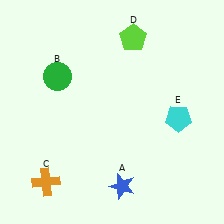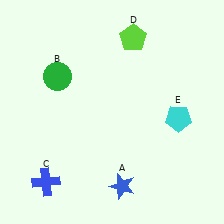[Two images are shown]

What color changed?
The cross (C) changed from orange in Image 1 to blue in Image 2.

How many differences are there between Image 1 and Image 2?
There is 1 difference between the two images.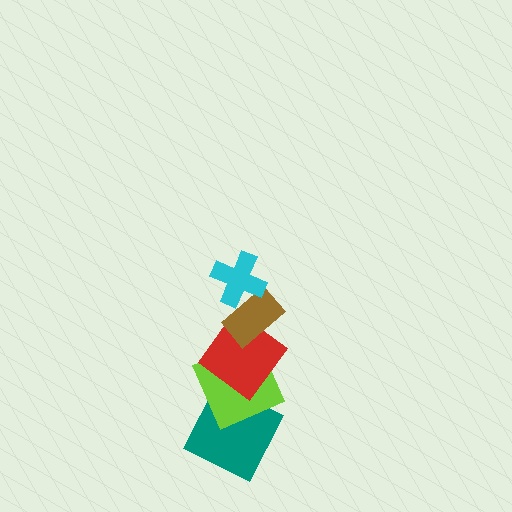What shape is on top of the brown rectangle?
The cyan cross is on top of the brown rectangle.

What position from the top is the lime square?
The lime square is 4th from the top.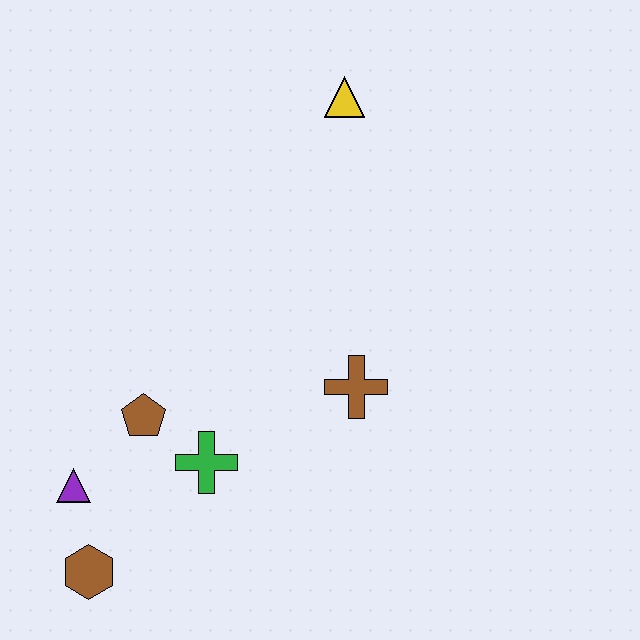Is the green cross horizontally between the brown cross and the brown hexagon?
Yes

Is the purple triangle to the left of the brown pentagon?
Yes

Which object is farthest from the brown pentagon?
The yellow triangle is farthest from the brown pentagon.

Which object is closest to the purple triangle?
The brown hexagon is closest to the purple triangle.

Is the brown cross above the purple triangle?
Yes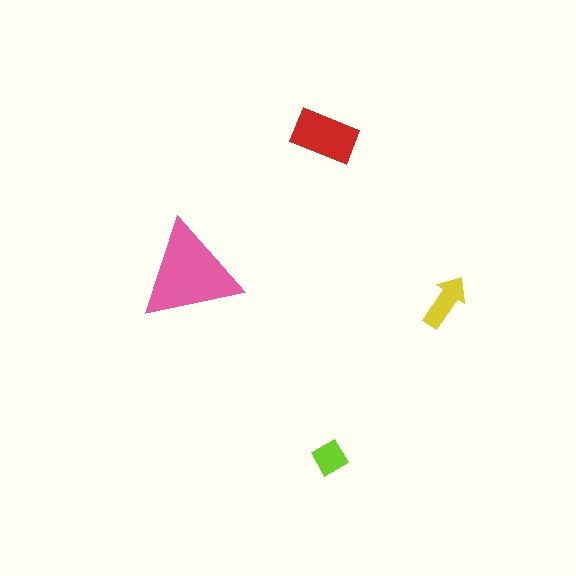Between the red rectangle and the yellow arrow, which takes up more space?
The red rectangle.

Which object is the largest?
The pink triangle.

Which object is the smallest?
The lime diamond.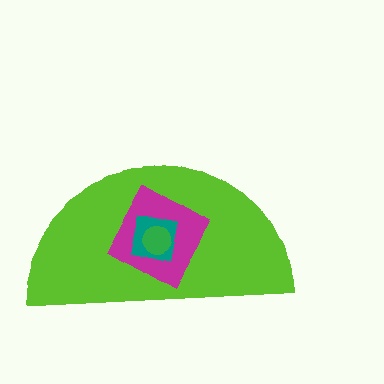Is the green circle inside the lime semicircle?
Yes.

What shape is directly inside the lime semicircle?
The magenta square.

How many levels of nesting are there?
4.